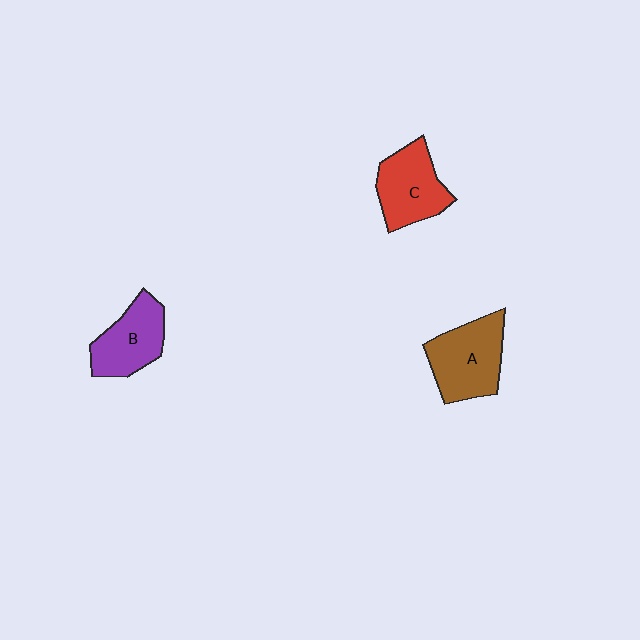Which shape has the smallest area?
Shape B (purple).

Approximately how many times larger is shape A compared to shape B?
Approximately 1.2 times.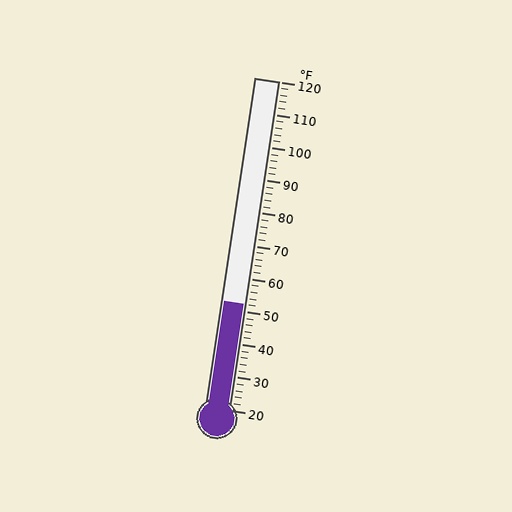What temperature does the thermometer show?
The thermometer shows approximately 52°F.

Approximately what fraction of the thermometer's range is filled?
The thermometer is filled to approximately 30% of its range.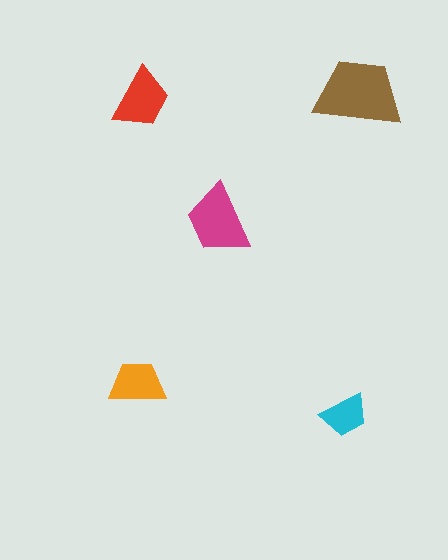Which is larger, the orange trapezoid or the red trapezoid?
The red one.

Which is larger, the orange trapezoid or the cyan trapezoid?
The orange one.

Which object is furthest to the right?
The brown trapezoid is rightmost.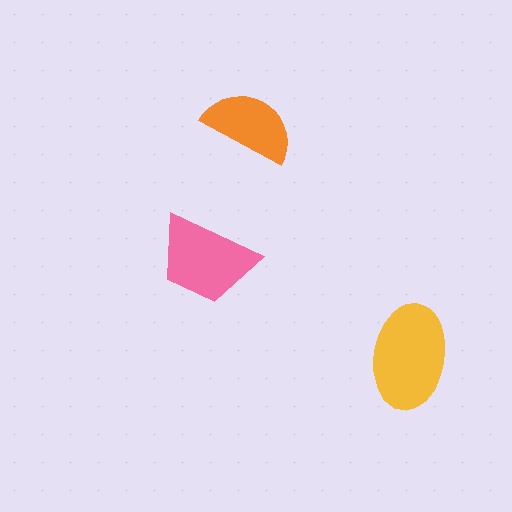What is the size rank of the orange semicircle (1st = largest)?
3rd.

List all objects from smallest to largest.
The orange semicircle, the pink trapezoid, the yellow ellipse.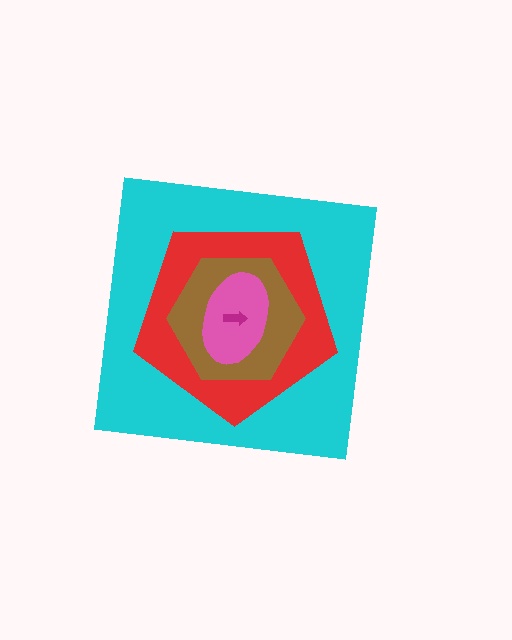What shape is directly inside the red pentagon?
The brown hexagon.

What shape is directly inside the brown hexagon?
The pink ellipse.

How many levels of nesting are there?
5.